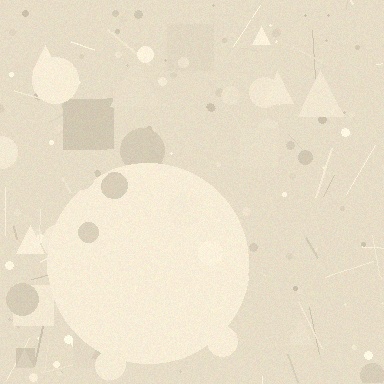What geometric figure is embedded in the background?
A circle is embedded in the background.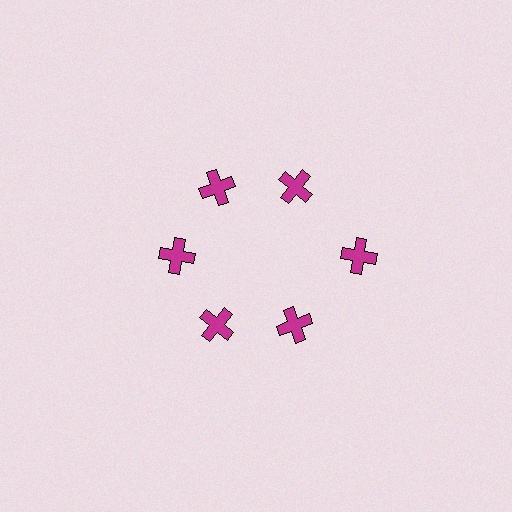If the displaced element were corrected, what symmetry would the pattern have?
It would have 6-fold rotational symmetry — the pattern would map onto itself every 60 degrees.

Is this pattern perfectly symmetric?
No. The 6 magenta crosses are arranged in a ring, but one element near the 3 o'clock position is pushed outward from the center, breaking the 6-fold rotational symmetry.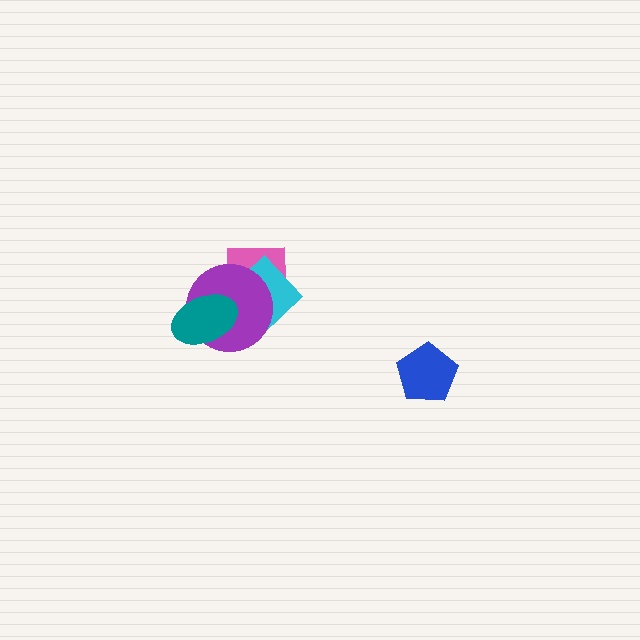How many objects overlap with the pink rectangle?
2 objects overlap with the pink rectangle.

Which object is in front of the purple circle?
The teal ellipse is in front of the purple circle.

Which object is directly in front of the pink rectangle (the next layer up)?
The cyan diamond is directly in front of the pink rectangle.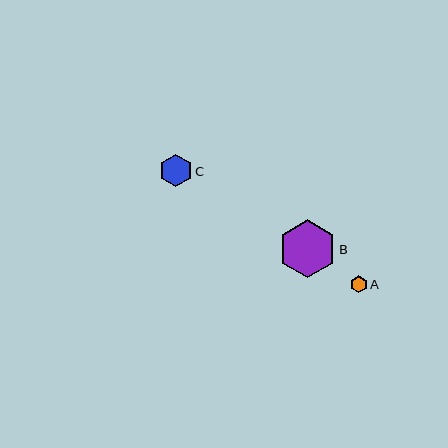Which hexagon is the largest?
Hexagon B is the largest with a size of approximately 58 pixels.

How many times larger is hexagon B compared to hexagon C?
Hexagon B is approximately 1.8 times the size of hexagon C.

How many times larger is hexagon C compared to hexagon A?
Hexagon C is approximately 1.9 times the size of hexagon A.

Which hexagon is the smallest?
Hexagon A is the smallest with a size of approximately 17 pixels.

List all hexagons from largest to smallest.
From largest to smallest: B, C, A.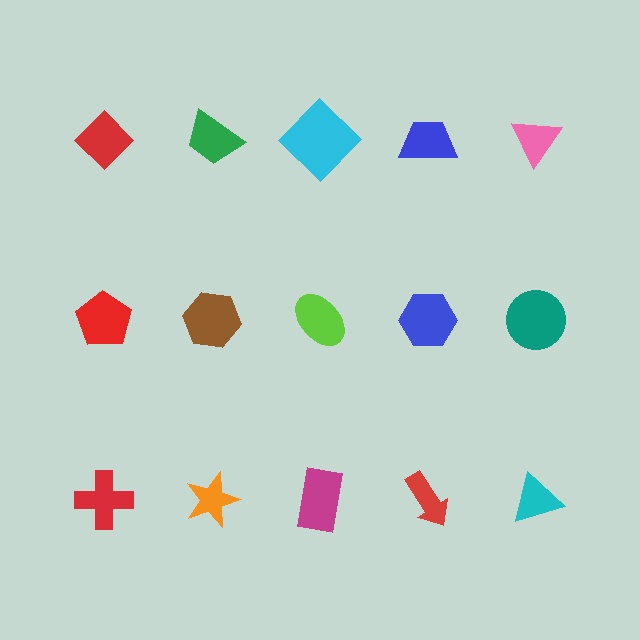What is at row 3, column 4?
A red arrow.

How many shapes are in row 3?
5 shapes.